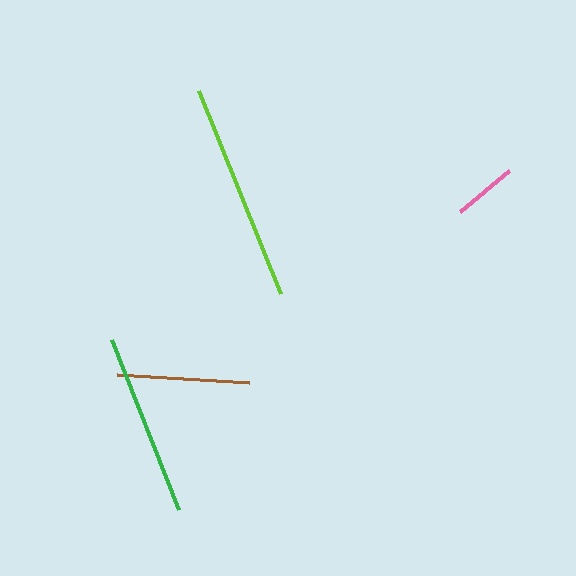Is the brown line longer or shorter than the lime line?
The lime line is longer than the brown line.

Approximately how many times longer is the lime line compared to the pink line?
The lime line is approximately 3.4 times the length of the pink line.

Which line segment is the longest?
The lime line is the longest at approximately 219 pixels.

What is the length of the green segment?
The green segment is approximately 182 pixels long.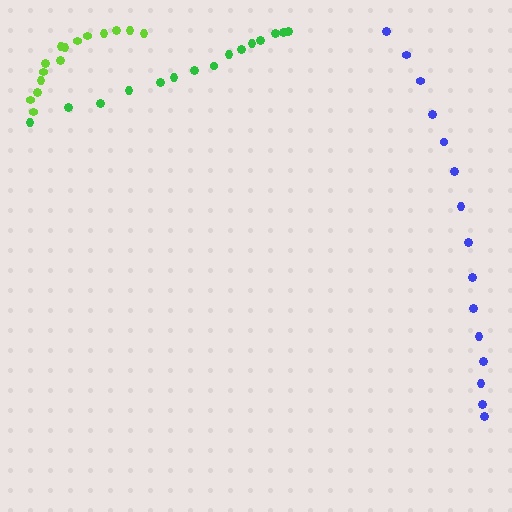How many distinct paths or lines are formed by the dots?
There are 3 distinct paths.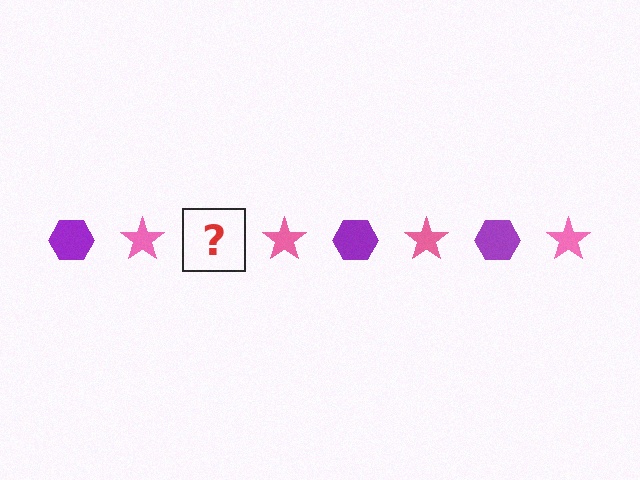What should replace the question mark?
The question mark should be replaced with a purple hexagon.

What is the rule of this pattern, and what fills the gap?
The rule is that the pattern alternates between purple hexagon and pink star. The gap should be filled with a purple hexagon.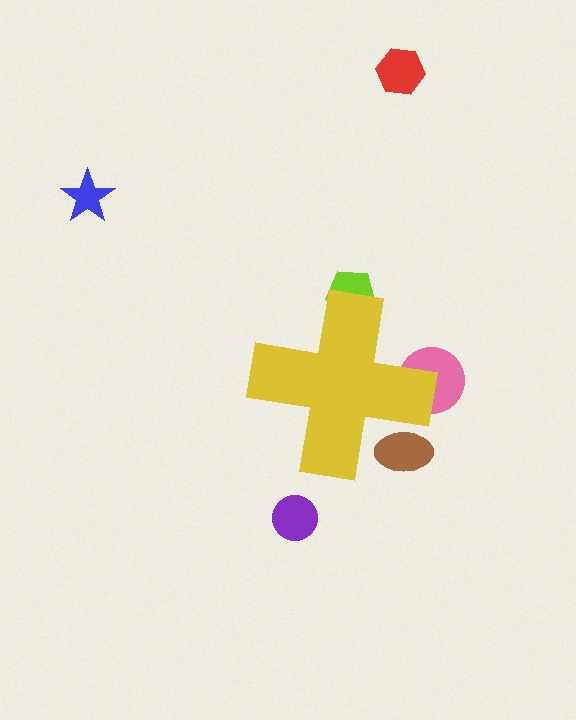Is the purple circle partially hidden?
No, the purple circle is fully visible.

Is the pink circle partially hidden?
Yes, the pink circle is partially hidden behind the yellow cross.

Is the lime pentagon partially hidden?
Yes, the lime pentagon is partially hidden behind the yellow cross.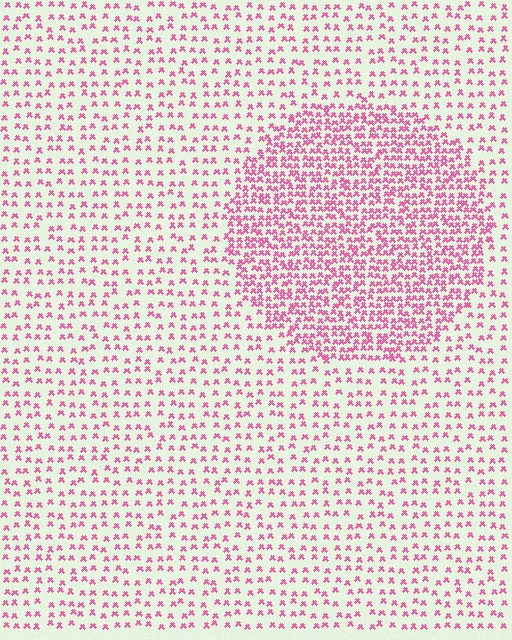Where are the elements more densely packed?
The elements are more densely packed inside the circle boundary.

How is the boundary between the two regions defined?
The boundary is defined by a change in element density (approximately 2.3x ratio). All elements are the same color, size, and shape.